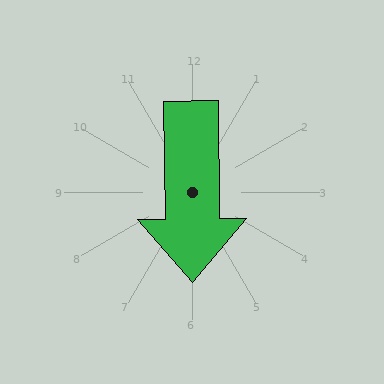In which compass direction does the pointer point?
South.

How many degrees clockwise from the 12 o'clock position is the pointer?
Approximately 179 degrees.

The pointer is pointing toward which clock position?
Roughly 6 o'clock.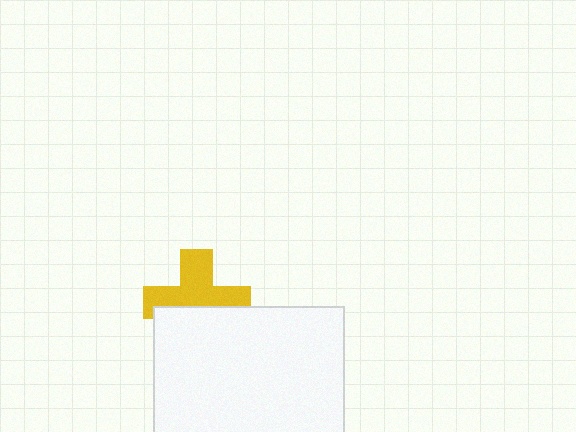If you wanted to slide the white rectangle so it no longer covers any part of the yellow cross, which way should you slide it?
Slide it down — that is the most direct way to separate the two shapes.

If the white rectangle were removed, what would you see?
You would see the complete yellow cross.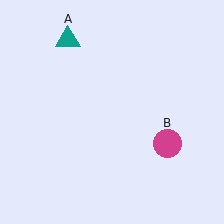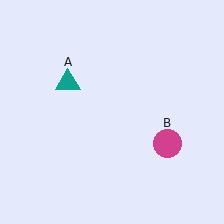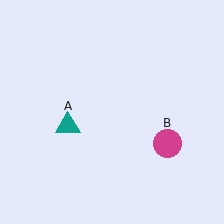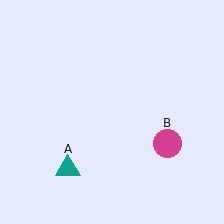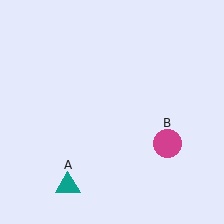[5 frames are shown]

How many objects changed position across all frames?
1 object changed position: teal triangle (object A).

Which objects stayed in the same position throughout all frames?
Magenta circle (object B) remained stationary.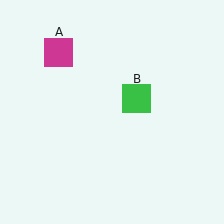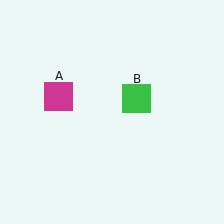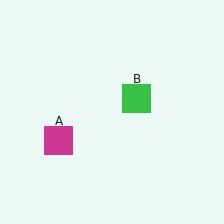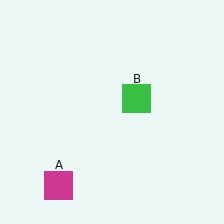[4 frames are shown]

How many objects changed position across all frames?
1 object changed position: magenta square (object A).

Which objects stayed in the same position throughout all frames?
Green square (object B) remained stationary.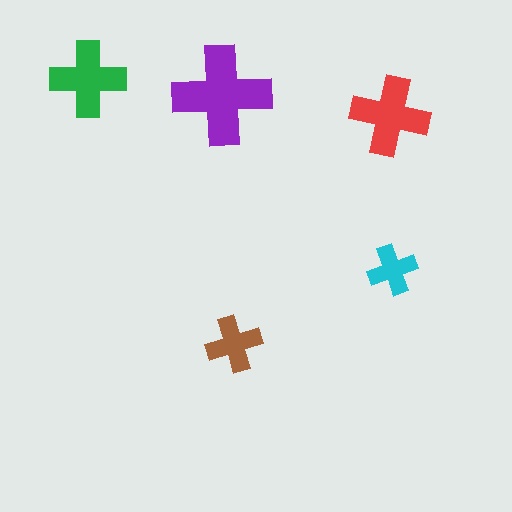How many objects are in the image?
There are 5 objects in the image.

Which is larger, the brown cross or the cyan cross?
The brown one.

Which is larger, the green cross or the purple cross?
The purple one.